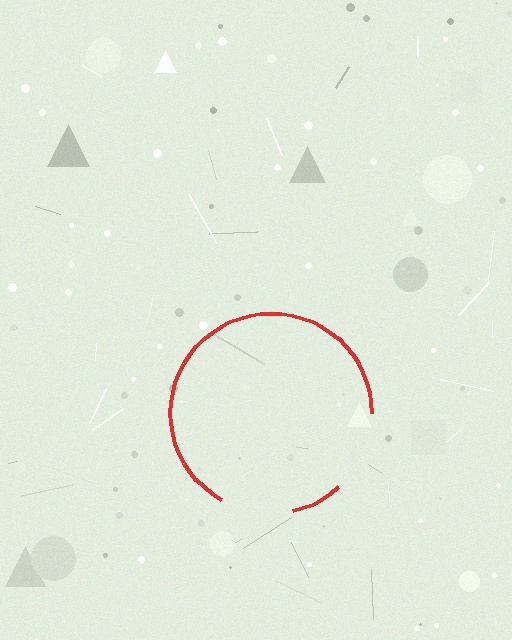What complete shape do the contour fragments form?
The contour fragments form a circle.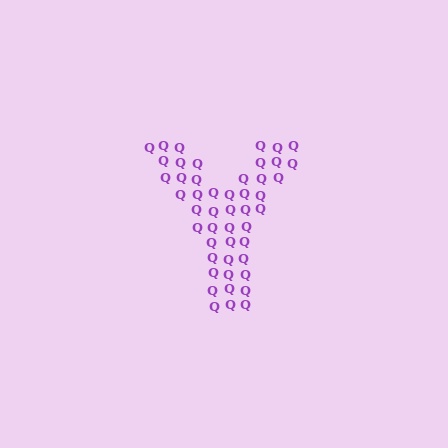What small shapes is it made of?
It is made of small letter Q's.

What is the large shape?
The large shape is the letter Y.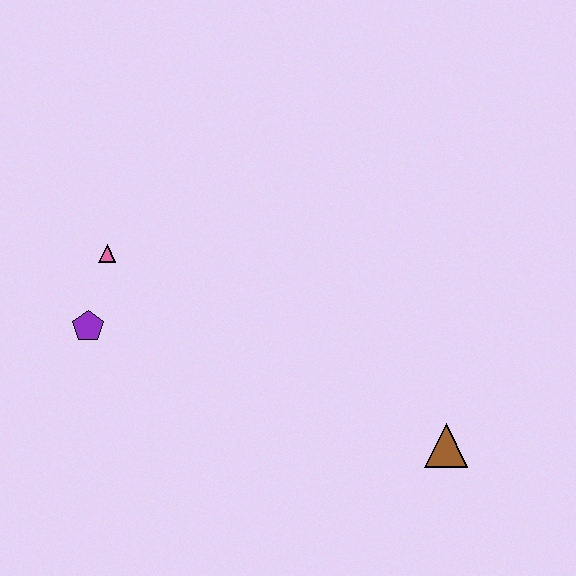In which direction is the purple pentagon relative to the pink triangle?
The purple pentagon is below the pink triangle.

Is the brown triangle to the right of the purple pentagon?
Yes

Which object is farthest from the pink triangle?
The brown triangle is farthest from the pink triangle.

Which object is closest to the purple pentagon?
The pink triangle is closest to the purple pentagon.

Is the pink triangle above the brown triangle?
Yes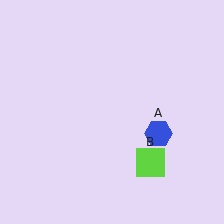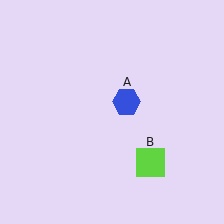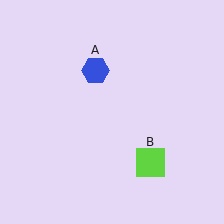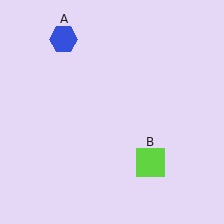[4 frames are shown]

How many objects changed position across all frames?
1 object changed position: blue hexagon (object A).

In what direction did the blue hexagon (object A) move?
The blue hexagon (object A) moved up and to the left.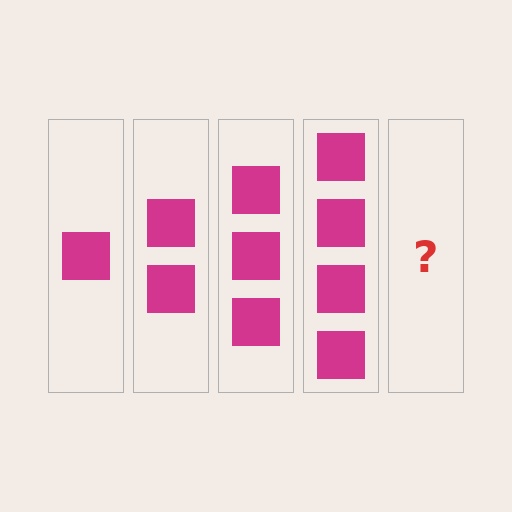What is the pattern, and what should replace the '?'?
The pattern is that each step adds one more square. The '?' should be 5 squares.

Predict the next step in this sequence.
The next step is 5 squares.